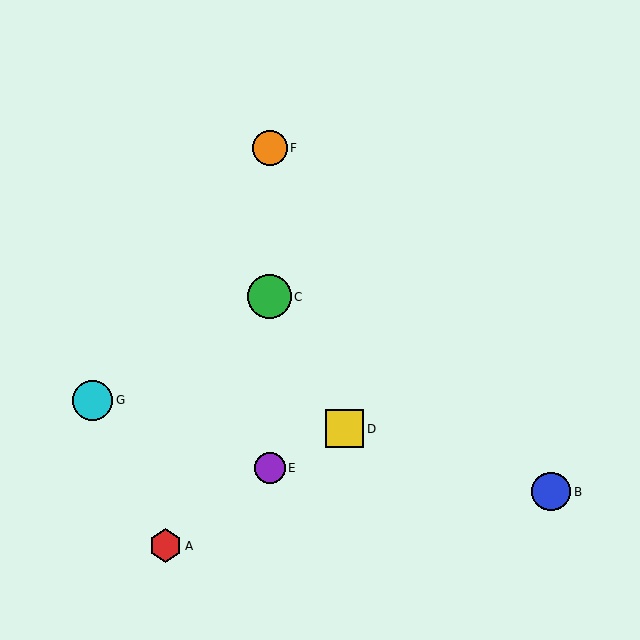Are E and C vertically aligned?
Yes, both are at x≈270.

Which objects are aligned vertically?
Objects C, E, F are aligned vertically.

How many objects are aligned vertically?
3 objects (C, E, F) are aligned vertically.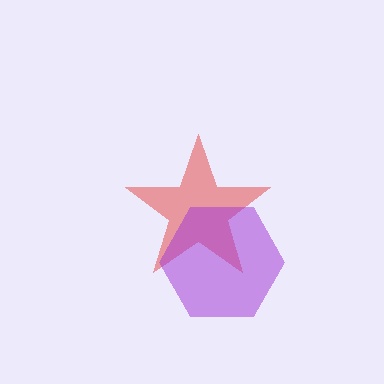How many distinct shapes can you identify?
There are 2 distinct shapes: a red star, a purple hexagon.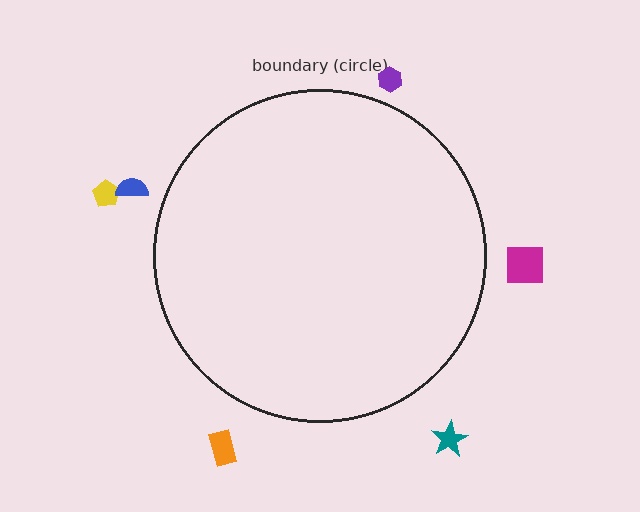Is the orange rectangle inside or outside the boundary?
Outside.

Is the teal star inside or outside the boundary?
Outside.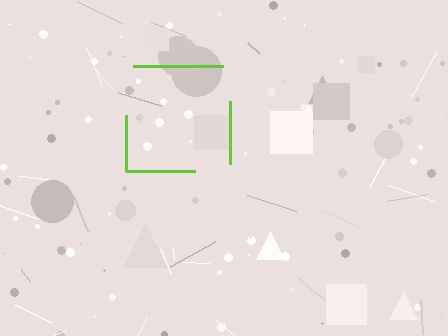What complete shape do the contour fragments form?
The contour fragments form a square.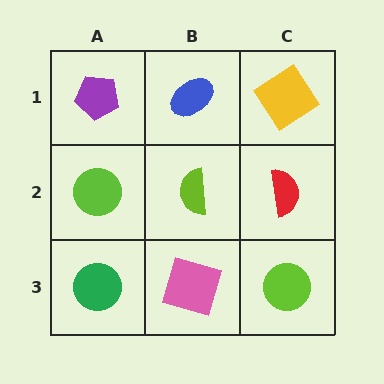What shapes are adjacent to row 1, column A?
A lime circle (row 2, column A), a blue ellipse (row 1, column B).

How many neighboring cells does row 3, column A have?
2.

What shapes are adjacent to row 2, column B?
A blue ellipse (row 1, column B), a pink square (row 3, column B), a lime circle (row 2, column A), a red semicircle (row 2, column C).